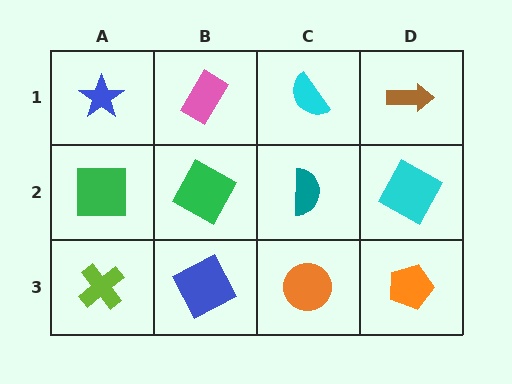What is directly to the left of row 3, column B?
A lime cross.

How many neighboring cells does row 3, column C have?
3.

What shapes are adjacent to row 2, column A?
A blue star (row 1, column A), a lime cross (row 3, column A), a green square (row 2, column B).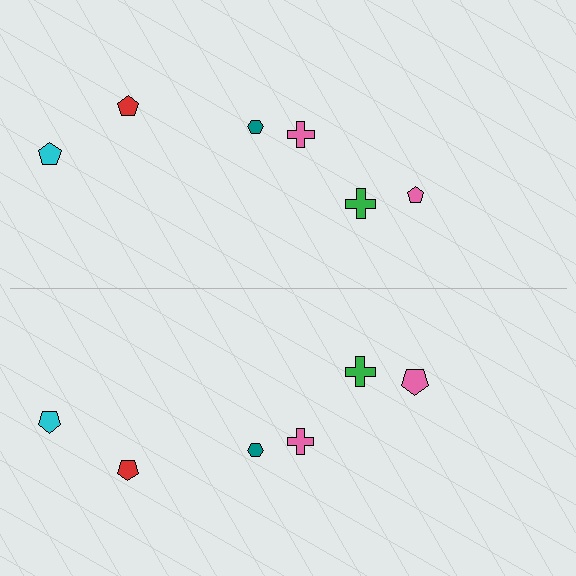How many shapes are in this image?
There are 12 shapes in this image.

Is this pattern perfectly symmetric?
No, the pattern is not perfectly symmetric. The pink pentagon on the bottom side has a different size than its mirror counterpart.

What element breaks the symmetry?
The pink pentagon on the bottom side has a different size than its mirror counterpart.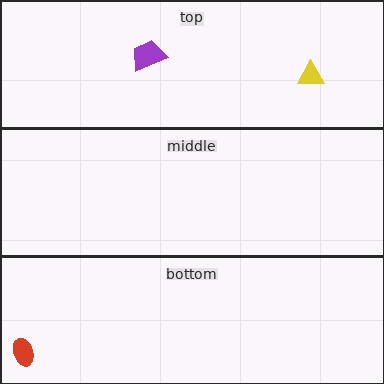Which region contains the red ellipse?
The bottom region.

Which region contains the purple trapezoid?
The top region.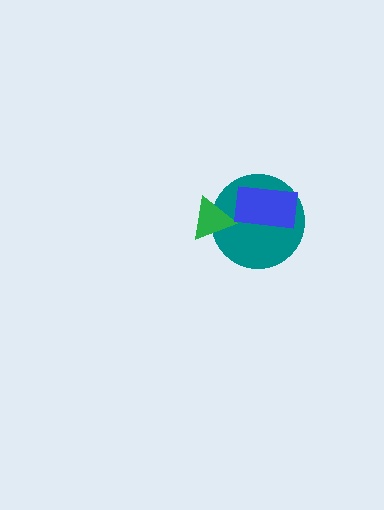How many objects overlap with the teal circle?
2 objects overlap with the teal circle.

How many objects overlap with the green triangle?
1 object overlaps with the green triangle.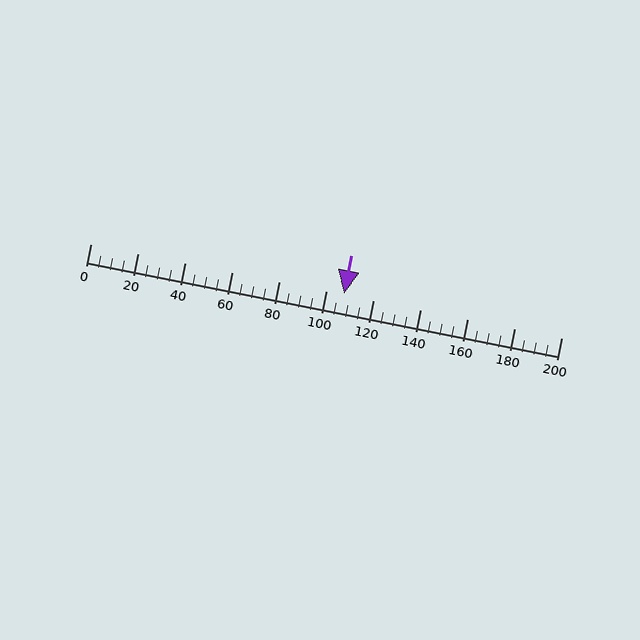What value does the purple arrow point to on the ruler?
The purple arrow points to approximately 108.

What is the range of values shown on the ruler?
The ruler shows values from 0 to 200.